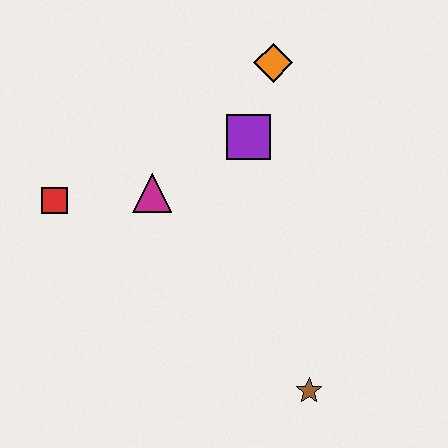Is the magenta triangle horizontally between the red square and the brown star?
Yes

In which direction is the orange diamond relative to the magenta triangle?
The orange diamond is above the magenta triangle.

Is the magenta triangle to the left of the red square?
No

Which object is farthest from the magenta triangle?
The brown star is farthest from the magenta triangle.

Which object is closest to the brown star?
The magenta triangle is closest to the brown star.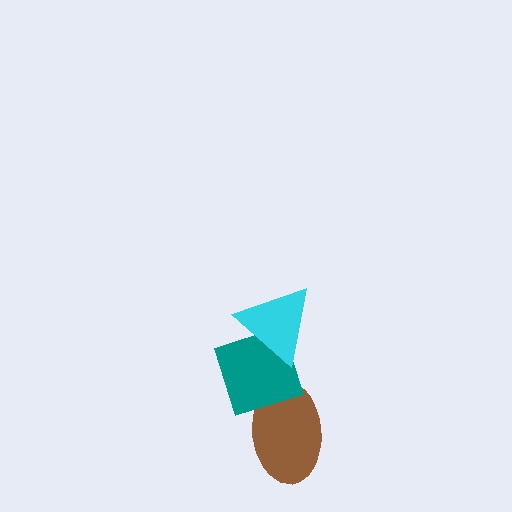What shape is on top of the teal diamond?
The cyan triangle is on top of the teal diamond.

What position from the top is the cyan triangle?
The cyan triangle is 1st from the top.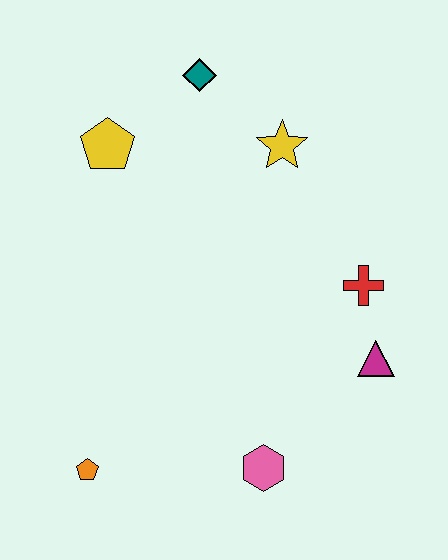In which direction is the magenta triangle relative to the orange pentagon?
The magenta triangle is to the right of the orange pentagon.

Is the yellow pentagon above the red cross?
Yes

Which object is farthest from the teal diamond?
The orange pentagon is farthest from the teal diamond.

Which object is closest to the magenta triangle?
The red cross is closest to the magenta triangle.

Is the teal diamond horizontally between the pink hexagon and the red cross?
No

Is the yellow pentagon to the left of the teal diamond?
Yes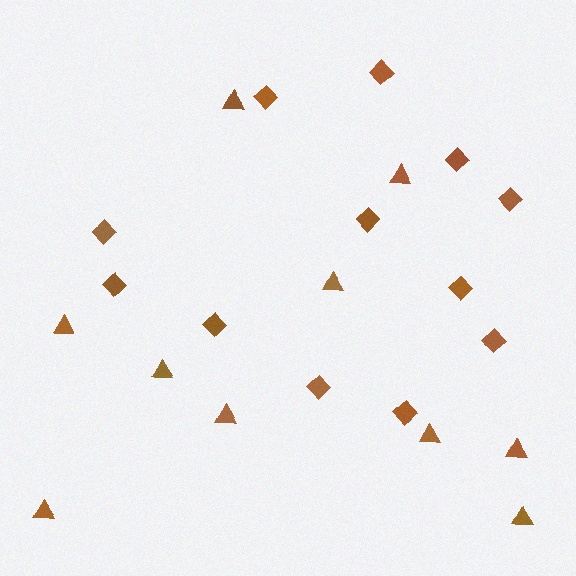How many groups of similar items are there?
There are 2 groups: one group of diamonds (12) and one group of triangles (10).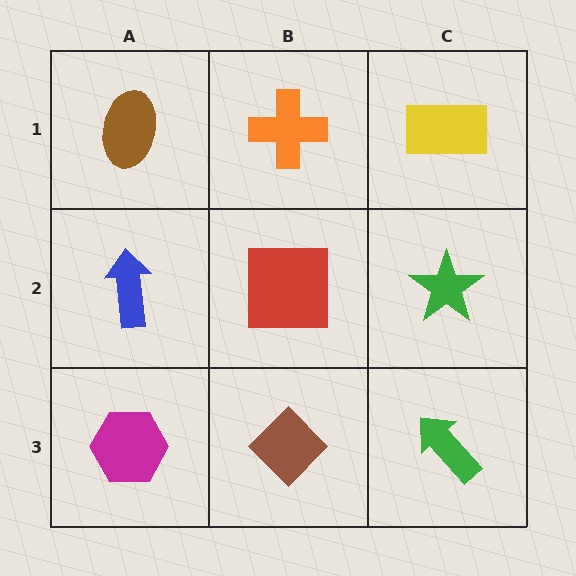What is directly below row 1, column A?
A blue arrow.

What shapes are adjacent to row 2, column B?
An orange cross (row 1, column B), a brown diamond (row 3, column B), a blue arrow (row 2, column A), a green star (row 2, column C).